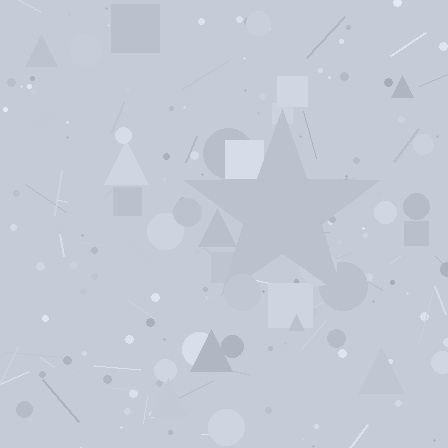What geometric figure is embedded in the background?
A star is embedded in the background.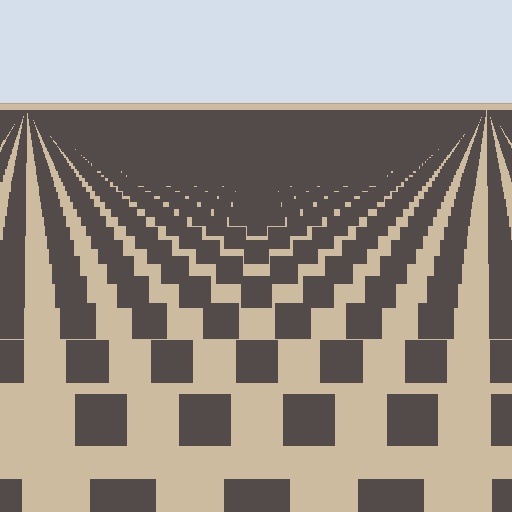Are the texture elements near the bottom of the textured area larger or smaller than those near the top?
Larger. Near the bottom, elements are closer to the viewer and appear at a bigger on-screen size.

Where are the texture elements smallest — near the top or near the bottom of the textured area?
Near the top.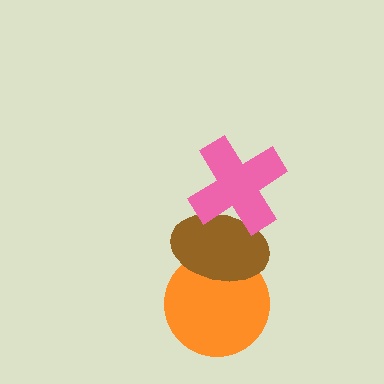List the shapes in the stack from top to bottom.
From top to bottom: the pink cross, the brown ellipse, the orange circle.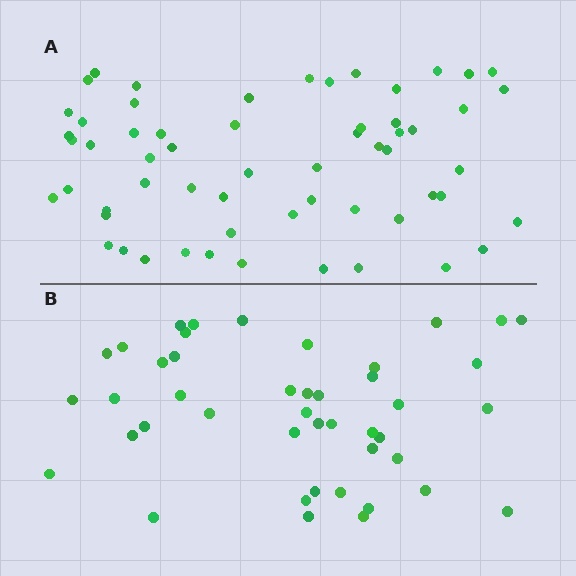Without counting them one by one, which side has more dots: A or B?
Region A (the top region) has more dots.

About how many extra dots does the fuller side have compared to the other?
Region A has approximately 15 more dots than region B.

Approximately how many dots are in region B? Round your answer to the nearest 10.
About 40 dots. (The exact count is 44, which rounds to 40.)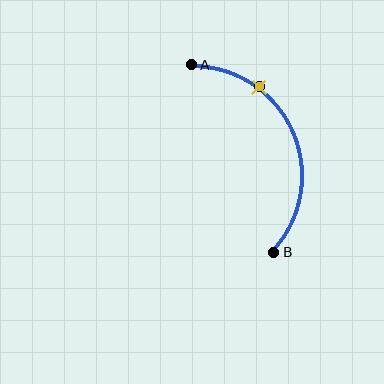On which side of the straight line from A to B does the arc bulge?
The arc bulges to the right of the straight line connecting A and B.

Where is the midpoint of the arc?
The arc midpoint is the point on the curve farthest from the straight line joining A and B. It sits to the right of that line.